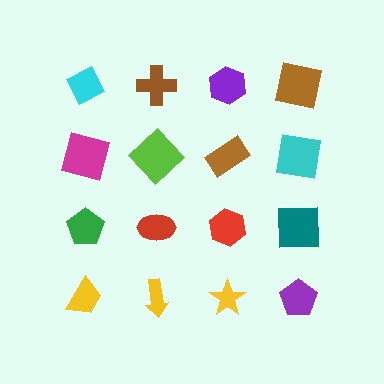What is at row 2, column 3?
A brown rectangle.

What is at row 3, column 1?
A green pentagon.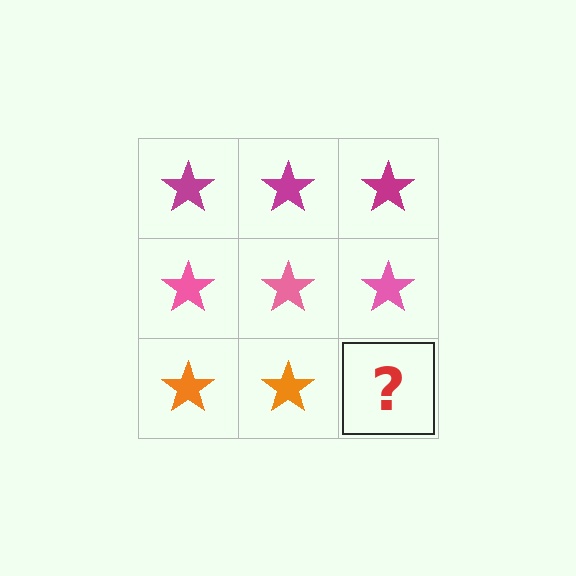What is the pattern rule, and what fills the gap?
The rule is that each row has a consistent color. The gap should be filled with an orange star.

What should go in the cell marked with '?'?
The missing cell should contain an orange star.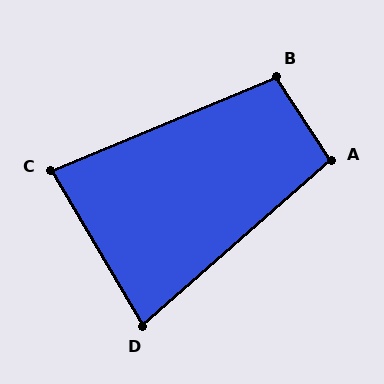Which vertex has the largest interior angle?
B, at approximately 101 degrees.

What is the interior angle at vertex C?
Approximately 82 degrees (acute).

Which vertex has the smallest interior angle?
D, at approximately 79 degrees.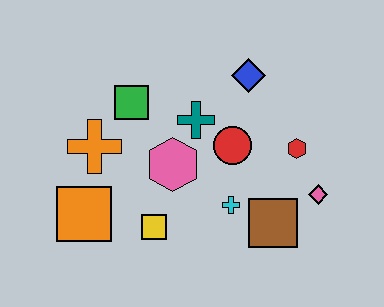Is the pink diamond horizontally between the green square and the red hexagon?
No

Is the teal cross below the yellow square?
No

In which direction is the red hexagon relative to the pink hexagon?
The red hexagon is to the right of the pink hexagon.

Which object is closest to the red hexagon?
The pink diamond is closest to the red hexagon.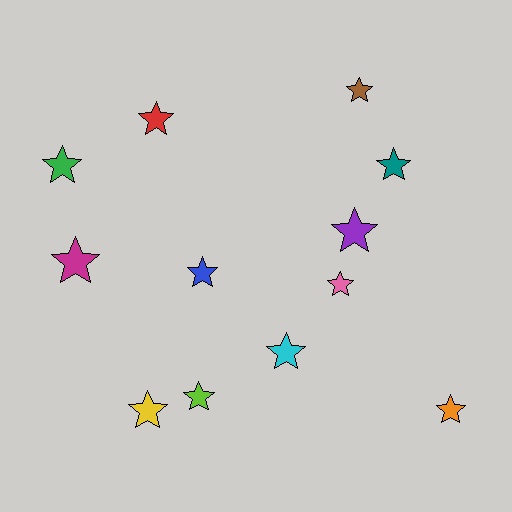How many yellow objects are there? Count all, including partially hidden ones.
There is 1 yellow object.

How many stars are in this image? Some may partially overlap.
There are 12 stars.